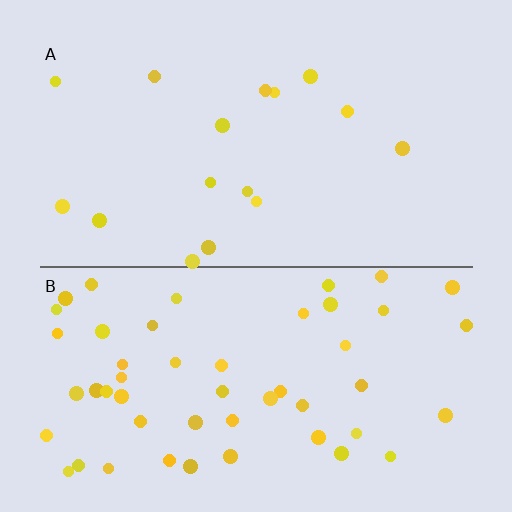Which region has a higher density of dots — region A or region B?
B (the bottom).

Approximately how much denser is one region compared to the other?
Approximately 3.2× — region B over region A.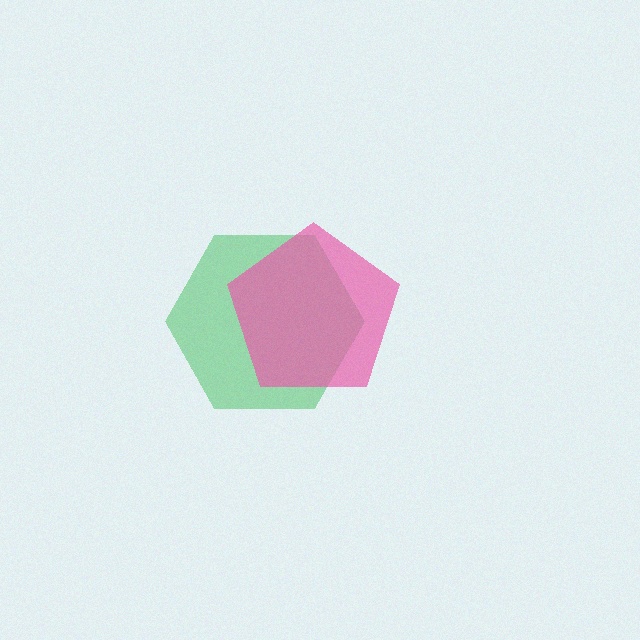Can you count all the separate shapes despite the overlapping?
Yes, there are 2 separate shapes.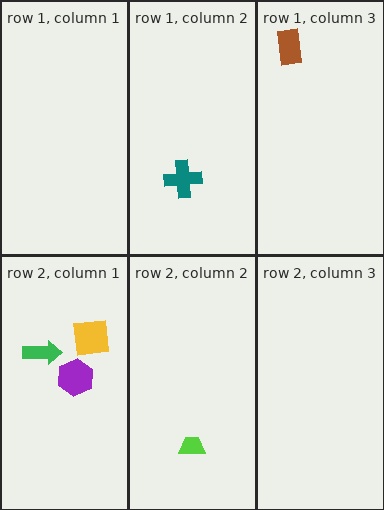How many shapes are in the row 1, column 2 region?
1.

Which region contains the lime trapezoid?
The row 2, column 2 region.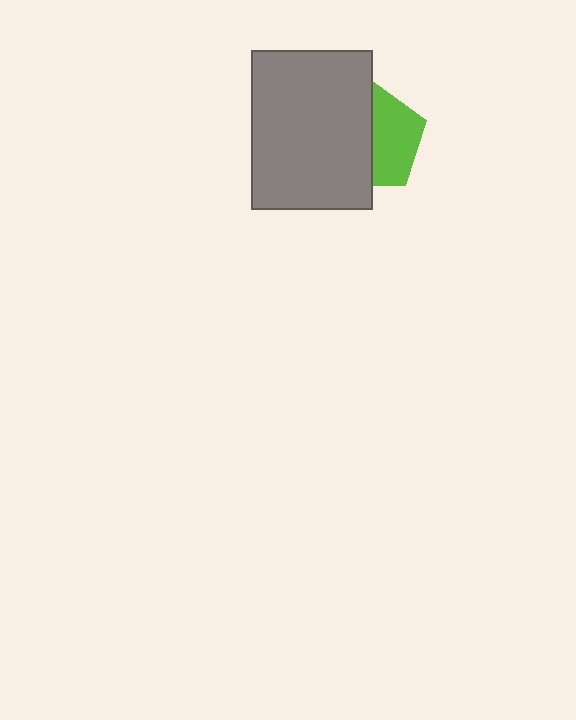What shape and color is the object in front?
The object in front is a gray rectangle.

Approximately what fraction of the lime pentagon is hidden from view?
Roughly 53% of the lime pentagon is hidden behind the gray rectangle.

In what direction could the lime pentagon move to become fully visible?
The lime pentagon could move right. That would shift it out from behind the gray rectangle entirely.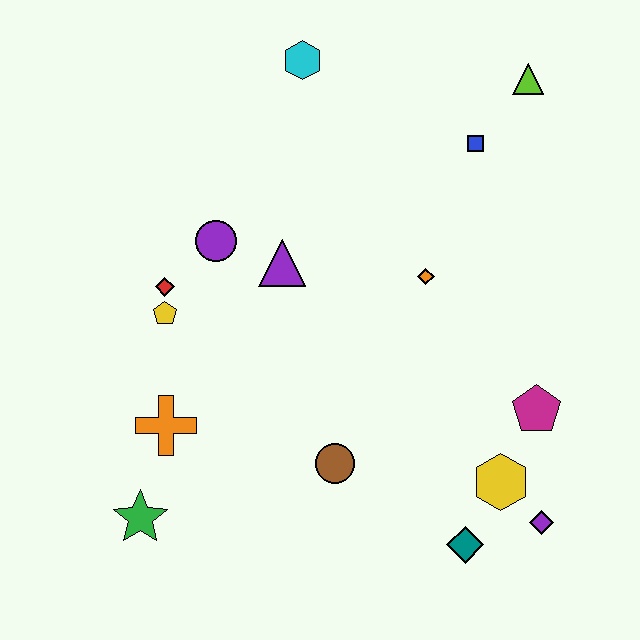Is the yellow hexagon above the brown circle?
No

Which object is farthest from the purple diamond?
The cyan hexagon is farthest from the purple diamond.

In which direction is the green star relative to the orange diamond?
The green star is to the left of the orange diamond.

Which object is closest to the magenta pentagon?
The yellow hexagon is closest to the magenta pentagon.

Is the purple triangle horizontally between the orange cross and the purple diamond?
Yes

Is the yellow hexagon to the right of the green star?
Yes